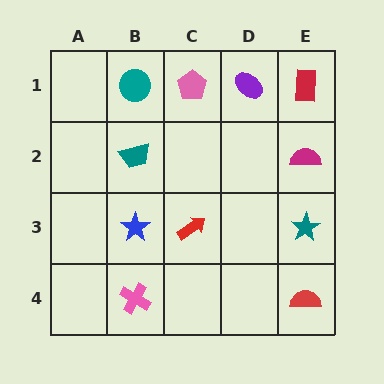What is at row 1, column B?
A teal circle.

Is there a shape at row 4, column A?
No, that cell is empty.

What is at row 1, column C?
A pink pentagon.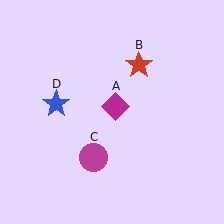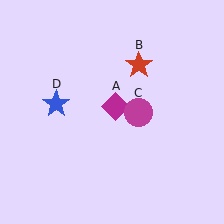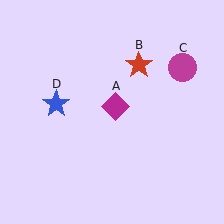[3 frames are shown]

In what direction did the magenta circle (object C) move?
The magenta circle (object C) moved up and to the right.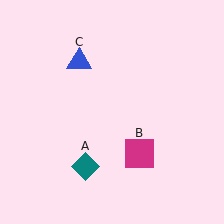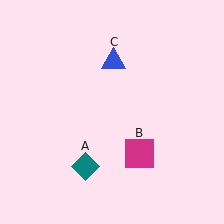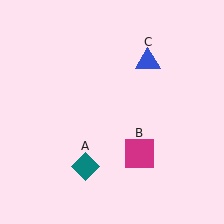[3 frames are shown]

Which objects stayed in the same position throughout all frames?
Teal diamond (object A) and magenta square (object B) remained stationary.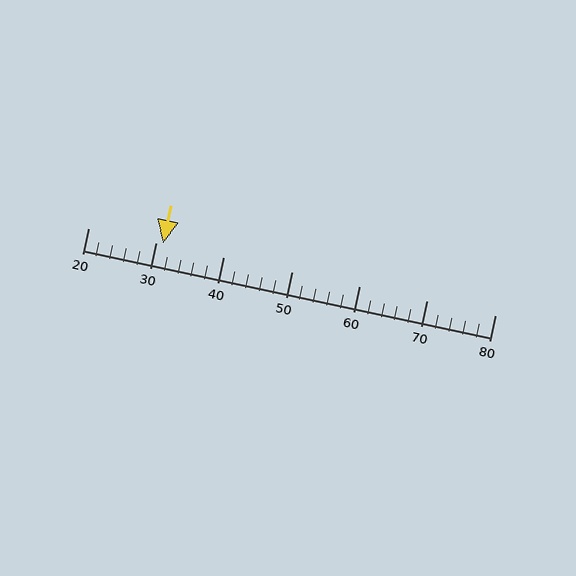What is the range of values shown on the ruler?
The ruler shows values from 20 to 80.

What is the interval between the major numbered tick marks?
The major tick marks are spaced 10 units apart.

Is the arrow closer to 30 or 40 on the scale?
The arrow is closer to 30.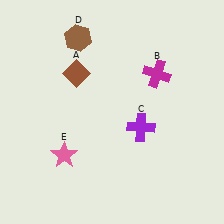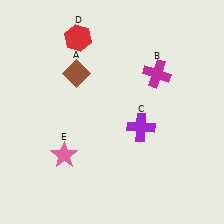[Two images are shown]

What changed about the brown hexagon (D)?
In Image 1, D is brown. In Image 2, it changed to red.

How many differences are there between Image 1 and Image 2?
There is 1 difference between the two images.